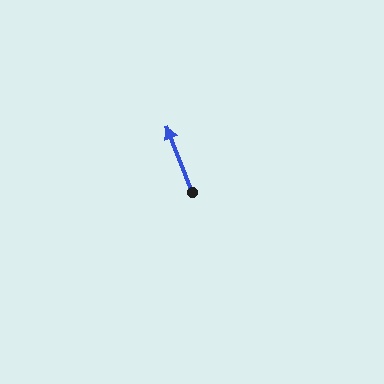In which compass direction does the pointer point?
North.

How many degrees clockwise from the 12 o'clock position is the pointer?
Approximately 339 degrees.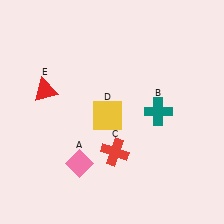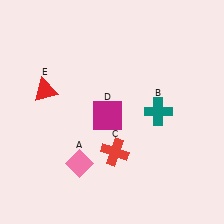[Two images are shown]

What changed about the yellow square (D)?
In Image 1, D is yellow. In Image 2, it changed to magenta.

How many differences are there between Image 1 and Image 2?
There is 1 difference between the two images.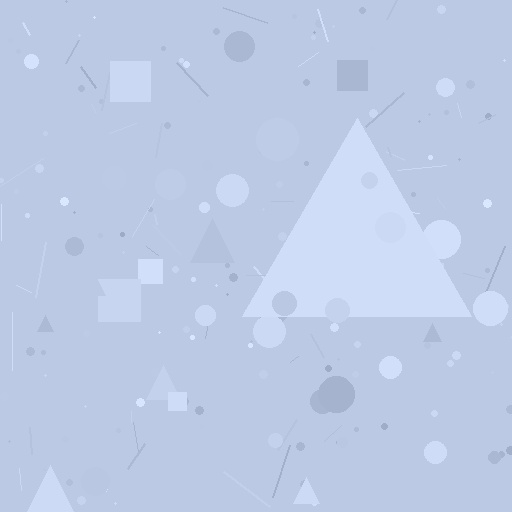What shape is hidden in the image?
A triangle is hidden in the image.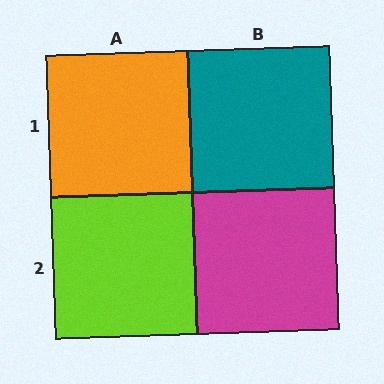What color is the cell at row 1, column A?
Orange.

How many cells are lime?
1 cell is lime.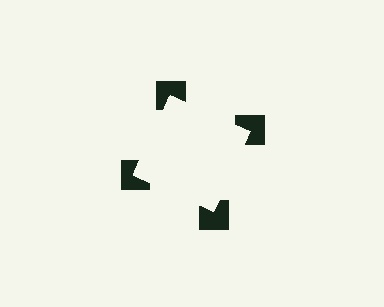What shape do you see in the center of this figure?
An illusory square — its edges are inferred from the aligned wedge cuts in the notched squares, not physically drawn.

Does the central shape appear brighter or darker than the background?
It typically appears slightly brighter than the background, even though no actual brightness change is drawn.